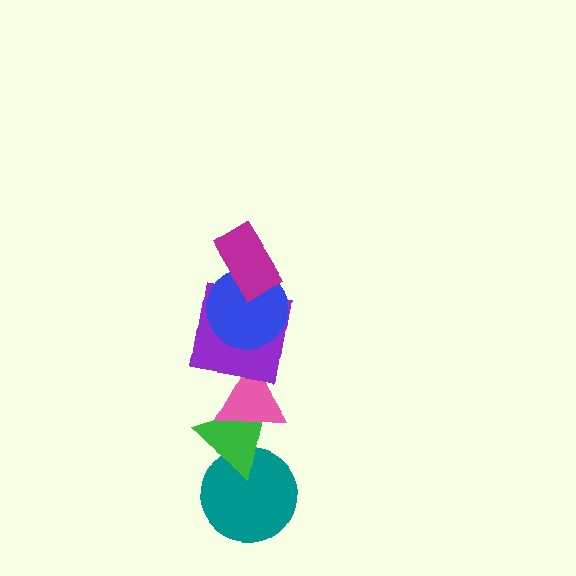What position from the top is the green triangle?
The green triangle is 5th from the top.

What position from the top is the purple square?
The purple square is 3rd from the top.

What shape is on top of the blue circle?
The magenta rectangle is on top of the blue circle.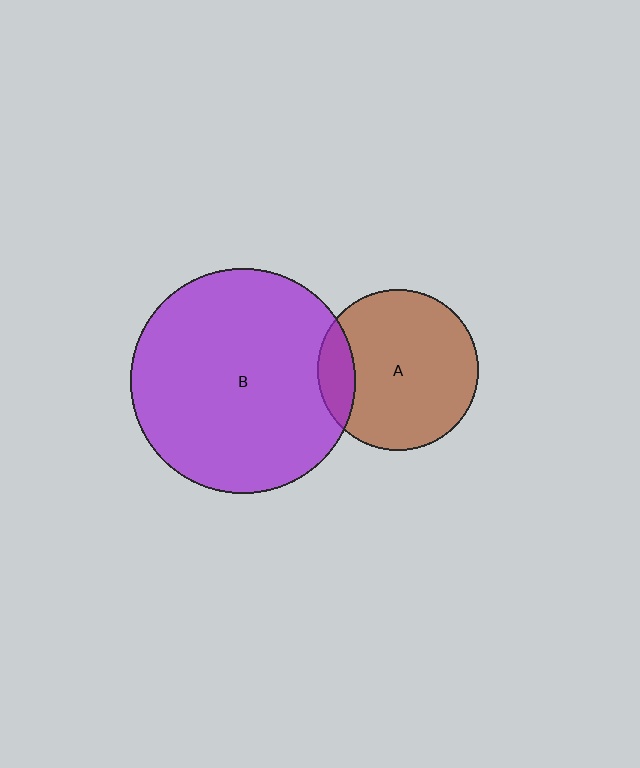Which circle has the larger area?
Circle B (purple).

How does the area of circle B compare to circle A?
Approximately 1.9 times.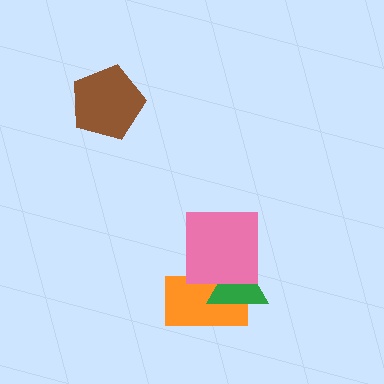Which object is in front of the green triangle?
The pink square is in front of the green triangle.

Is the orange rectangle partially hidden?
Yes, it is partially covered by another shape.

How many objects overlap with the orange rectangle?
2 objects overlap with the orange rectangle.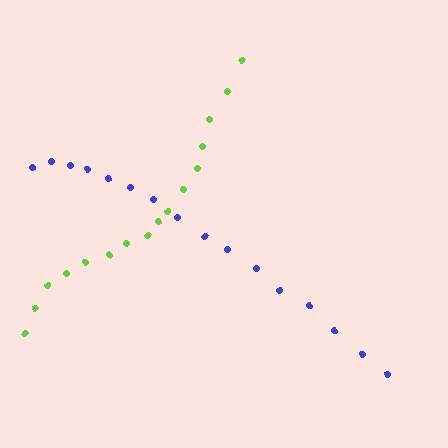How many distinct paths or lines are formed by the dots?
There are 2 distinct paths.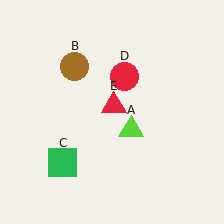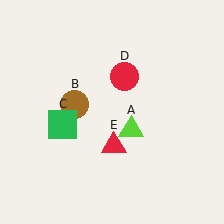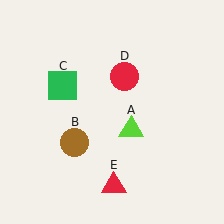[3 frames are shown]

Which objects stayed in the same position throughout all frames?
Lime triangle (object A) and red circle (object D) remained stationary.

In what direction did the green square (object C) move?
The green square (object C) moved up.